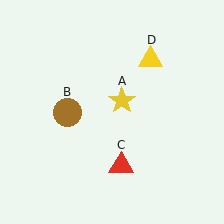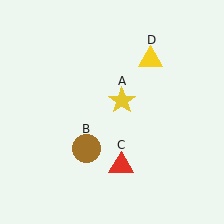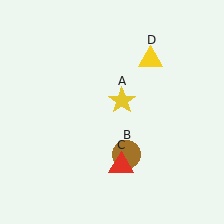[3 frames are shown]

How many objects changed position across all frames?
1 object changed position: brown circle (object B).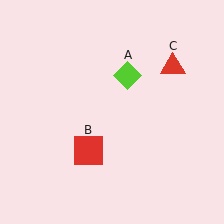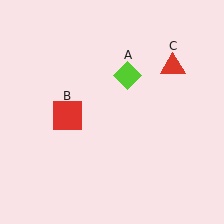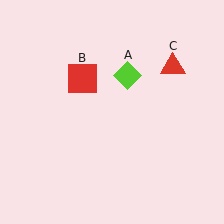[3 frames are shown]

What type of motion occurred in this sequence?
The red square (object B) rotated clockwise around the center of the scene.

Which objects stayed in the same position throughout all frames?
Lime diamond (object A) and red triangle (object C) remained stationary.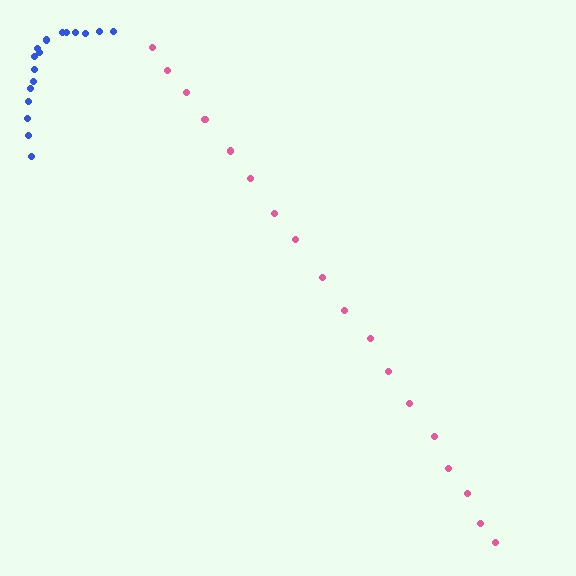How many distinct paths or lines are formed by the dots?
There are 2 distinct paths.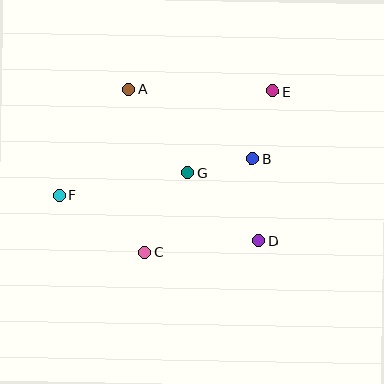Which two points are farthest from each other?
Points E and F are farthest from each other.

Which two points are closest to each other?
Points B and G are closest to each other.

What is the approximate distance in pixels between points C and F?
The distance between C and F is approximately 103 pixels.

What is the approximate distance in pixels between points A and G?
The distance between A and G is approximately 102 pixels.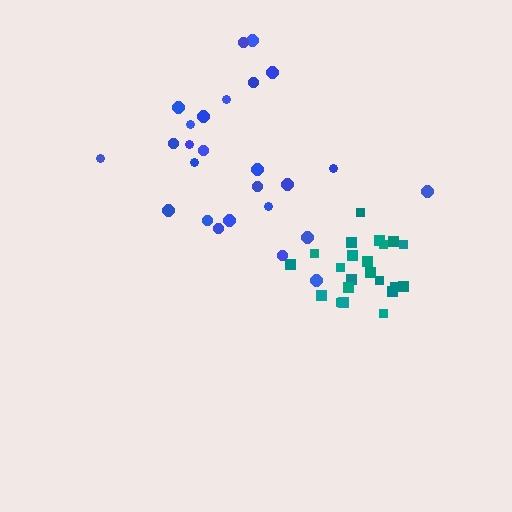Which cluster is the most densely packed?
Teal.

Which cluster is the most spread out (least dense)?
Blue.